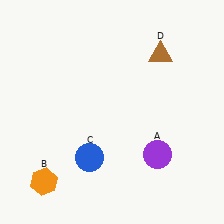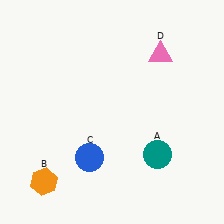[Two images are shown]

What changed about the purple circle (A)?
In Image 1, A is purple. In Image 2, it changed to teal.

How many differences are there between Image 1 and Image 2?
There are 2 differences between the two images.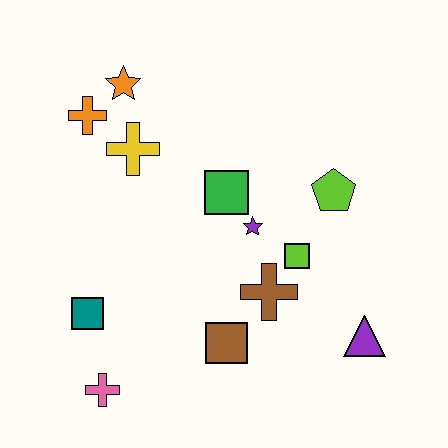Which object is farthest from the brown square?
The orange star is farthest from the brown square.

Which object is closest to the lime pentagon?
The lime square is closest to the lime pentagon.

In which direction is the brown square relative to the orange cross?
The brown square is below the orange cross.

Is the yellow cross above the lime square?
Yes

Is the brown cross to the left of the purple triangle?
Yes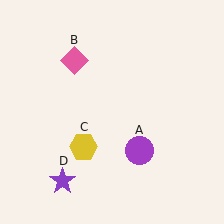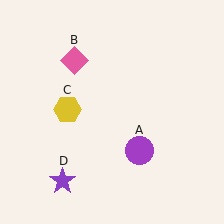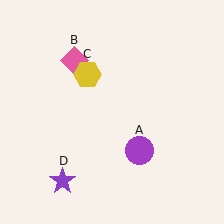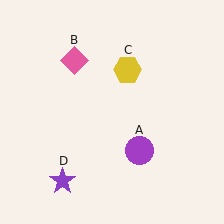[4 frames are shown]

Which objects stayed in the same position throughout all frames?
Purple circle (object A) and pink diamond (object B) and purple star (object D) remained stationary.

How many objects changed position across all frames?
1 object changed position: yellow hexagon (object C).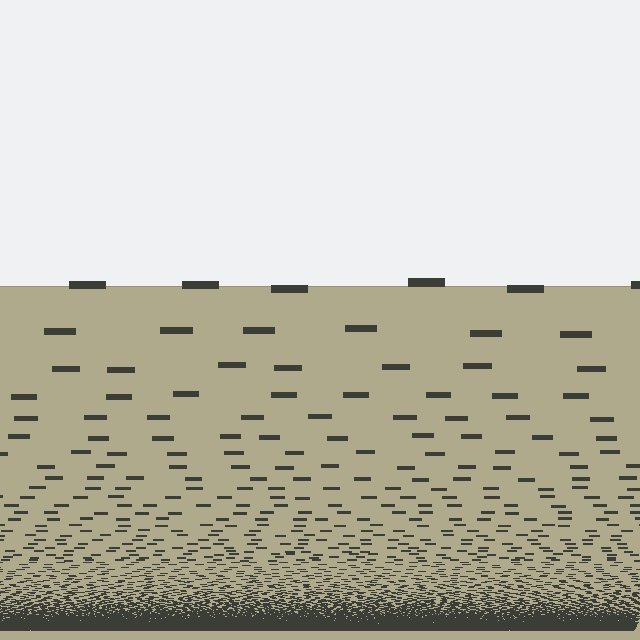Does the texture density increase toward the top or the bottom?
Density increases toward the bottom.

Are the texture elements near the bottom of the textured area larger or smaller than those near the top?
Smaller. The gradient is inverted — elements near the bottom are smaller and denser.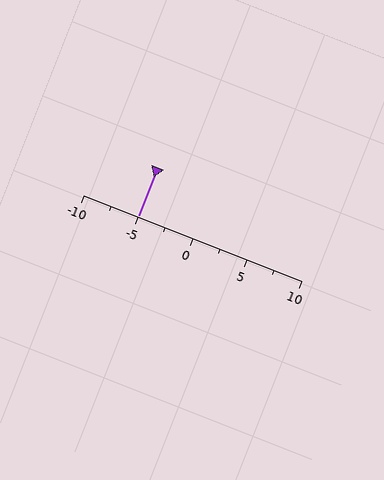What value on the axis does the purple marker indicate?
The marker indicates approximately -5.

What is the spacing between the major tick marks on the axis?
The major ticks are spaced 5 apart.